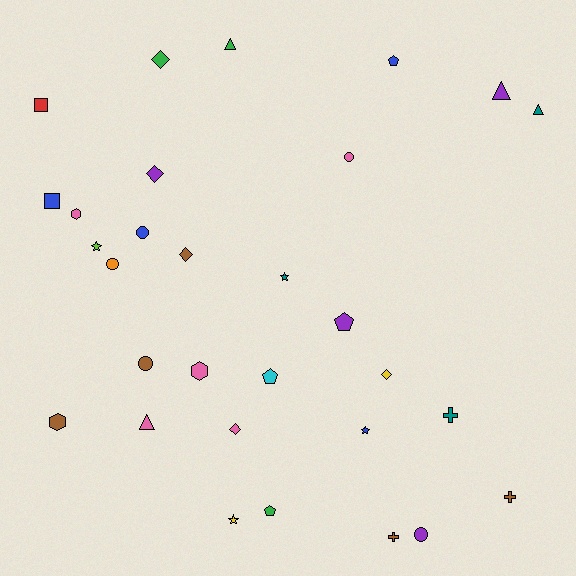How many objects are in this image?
There are 30 objects.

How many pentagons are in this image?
There are 4 pentagons.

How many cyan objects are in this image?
There is 1 cyan object.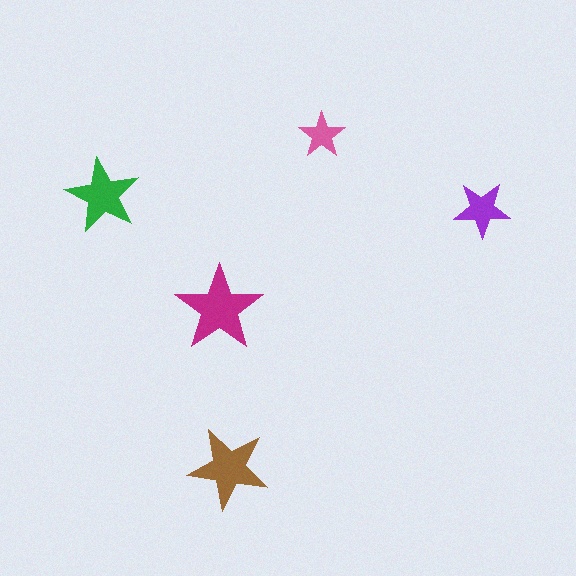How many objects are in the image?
There are 5 objects in the image.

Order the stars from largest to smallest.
the magenta one, the brown one, the green one, the purple one, the pink one.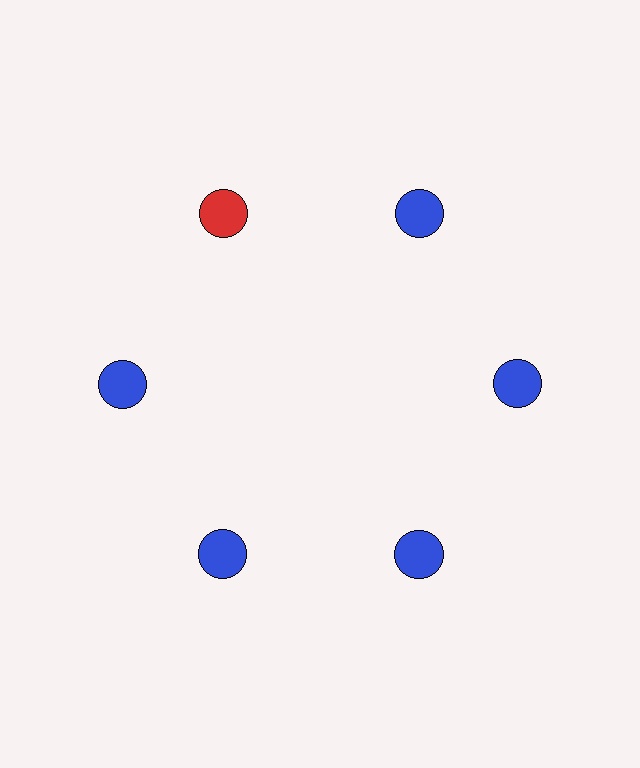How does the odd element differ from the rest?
It has a different color: red instead of blue.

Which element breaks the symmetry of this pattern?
The red circle at roughly the 11 o'clock position breaks the symmetry. All other shapes are blue circles.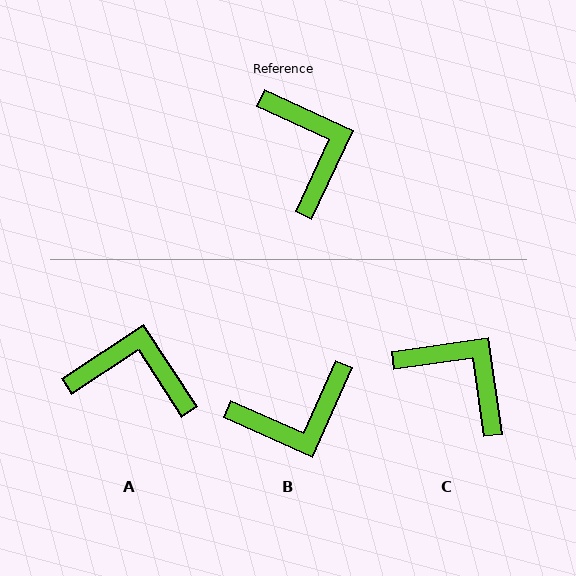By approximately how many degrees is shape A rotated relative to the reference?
Approximately 58 degrees counter-clockwise.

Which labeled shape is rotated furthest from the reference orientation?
B, about 89 degrees away.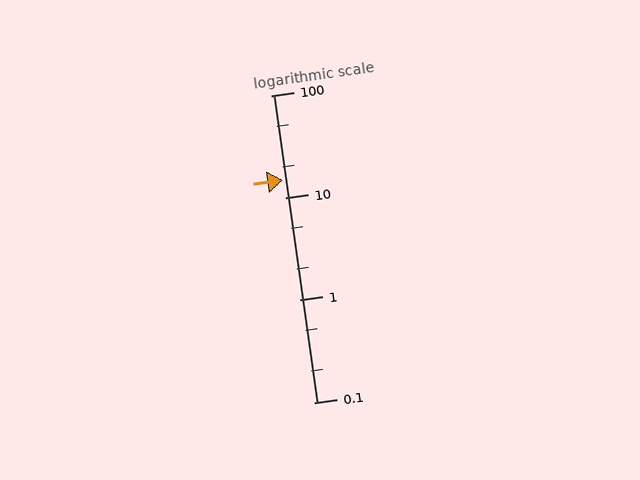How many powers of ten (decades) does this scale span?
The scale spans 3 decades, from 0.1 to 100.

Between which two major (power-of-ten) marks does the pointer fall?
The pointer is between 10 and 100.